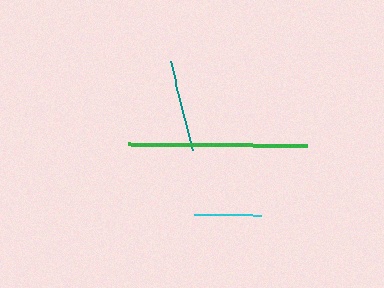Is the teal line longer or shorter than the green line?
The green line is longer than the teal line.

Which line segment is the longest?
The green line is the longest at approximately 178 pixels.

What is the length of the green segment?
The green segment is approximately 178 pixels long.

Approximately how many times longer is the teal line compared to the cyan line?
The teal line is approximately 1.4 times the length of the cyan line.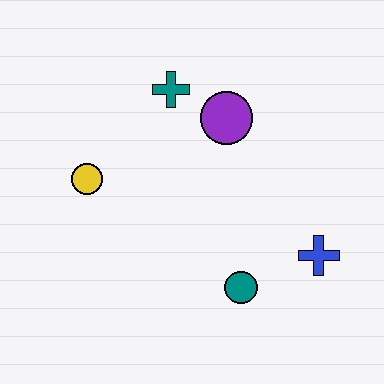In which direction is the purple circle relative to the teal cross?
The purple circle is to the right of the teal cross.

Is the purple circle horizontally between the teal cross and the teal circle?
Yes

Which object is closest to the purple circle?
The teal cross is closest to the purple circle.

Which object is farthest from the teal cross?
The blue cross is farthest from the teal cross.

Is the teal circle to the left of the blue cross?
Yes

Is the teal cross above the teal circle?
Yes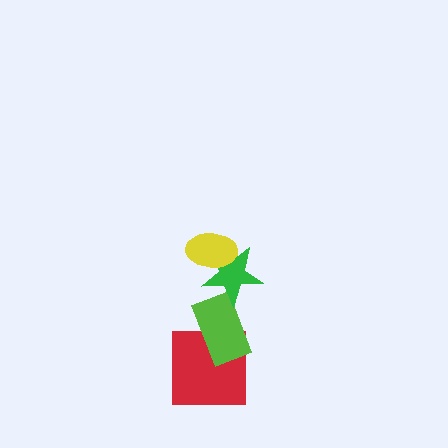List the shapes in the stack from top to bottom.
From top to bottom: the yellow ellipse, the green star, the lime rectangle, the red square.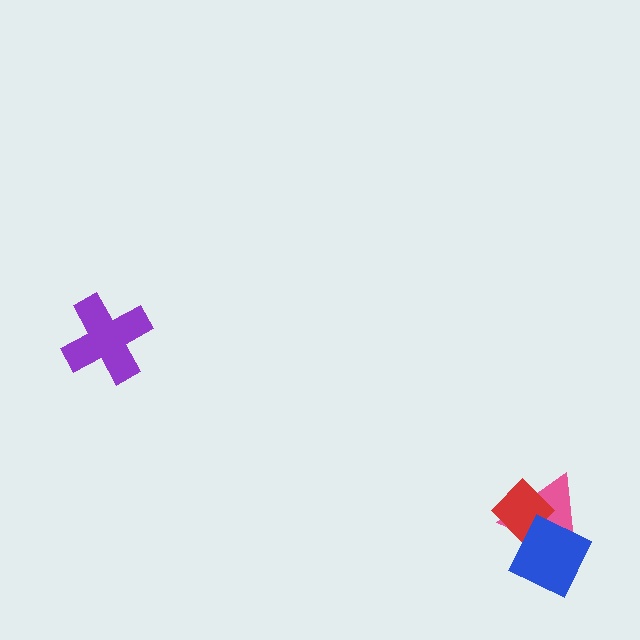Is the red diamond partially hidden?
Yes, it is partially covered by another shape.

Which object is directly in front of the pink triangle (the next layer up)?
The red diamond is directly in front of the pink triangle.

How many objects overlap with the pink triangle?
2 objects overlap with the pink triangle.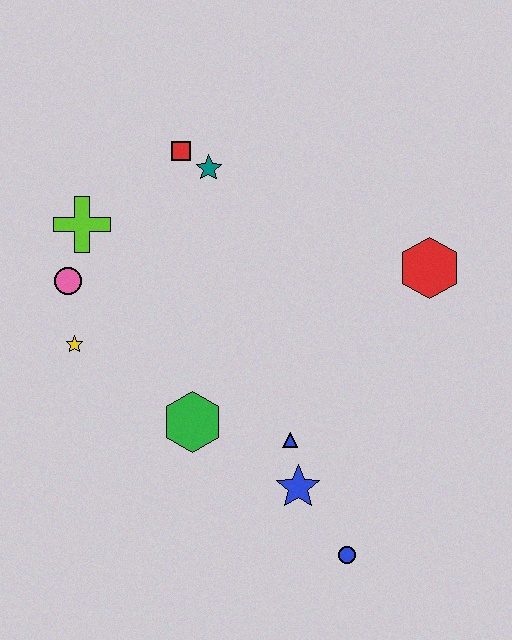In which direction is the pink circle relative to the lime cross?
The pink circle is below the lime cross.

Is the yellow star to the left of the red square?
Yes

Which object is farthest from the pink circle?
The blue circle is farthest from the pink circle.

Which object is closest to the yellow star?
The pink circle is closest to the yellow star.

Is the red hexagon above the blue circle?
Yes